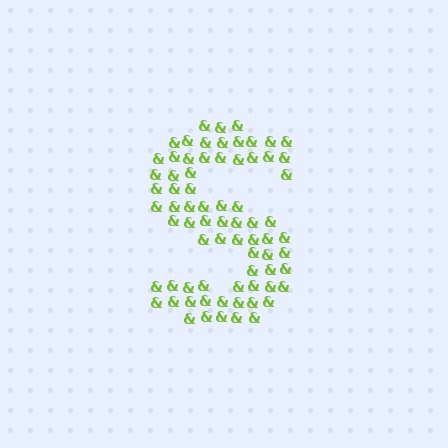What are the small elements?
The small elements are ampersands.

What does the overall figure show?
The overall figure shows the letter S.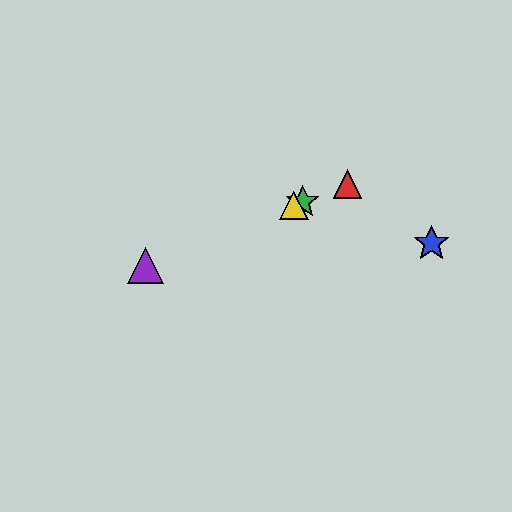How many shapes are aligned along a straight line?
4 shapes (the red triangle, the green star, the yellow triangle, the purple triangle) are aligned along a straight line.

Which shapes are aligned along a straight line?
The red triangle, the green star, the yellow triangle, the purple triangle are aligned along a straight line.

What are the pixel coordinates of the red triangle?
The red triangle is at (348, 184).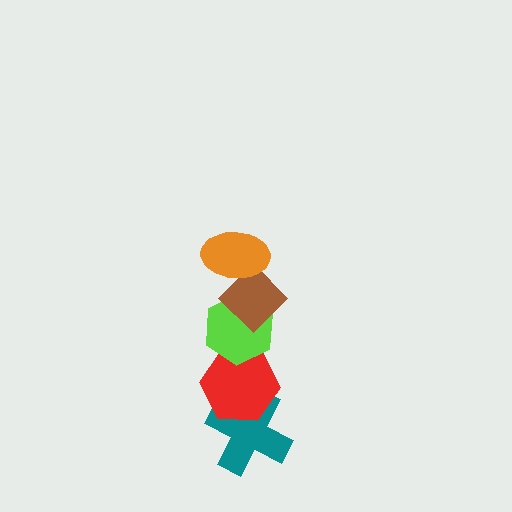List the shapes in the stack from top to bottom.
From top to bottom: the orange ellipse, the brown diamond, the lime hexagon, the red hexagon, the teal cross.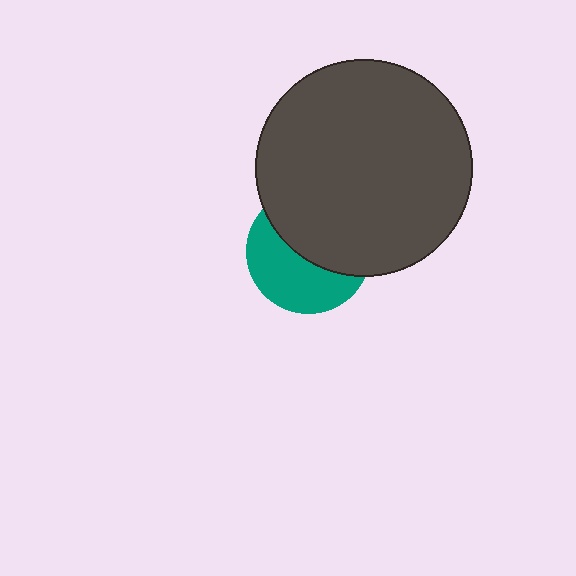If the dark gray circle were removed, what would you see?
You would see the complete teal circle.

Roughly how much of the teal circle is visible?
About half of it is visible (roughly 48%).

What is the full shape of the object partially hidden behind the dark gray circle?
The partially hidden object is a teal circle.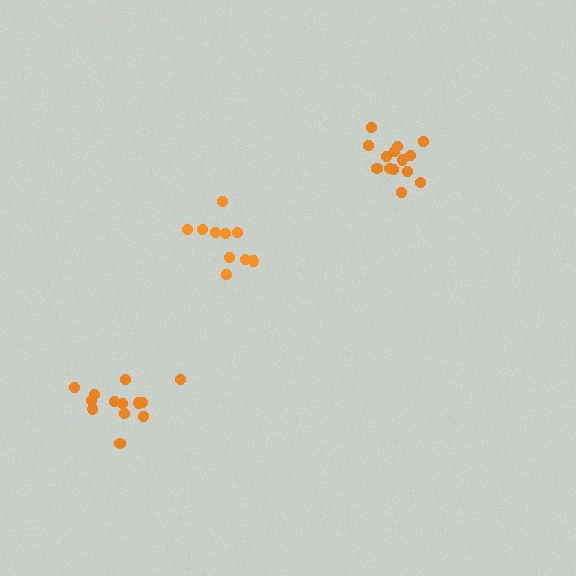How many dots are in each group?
Group 1: 10 dots, Group 2: 13 dots, Group 3: 14 dots (37 total).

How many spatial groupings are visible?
There are 3 spatial groupings.